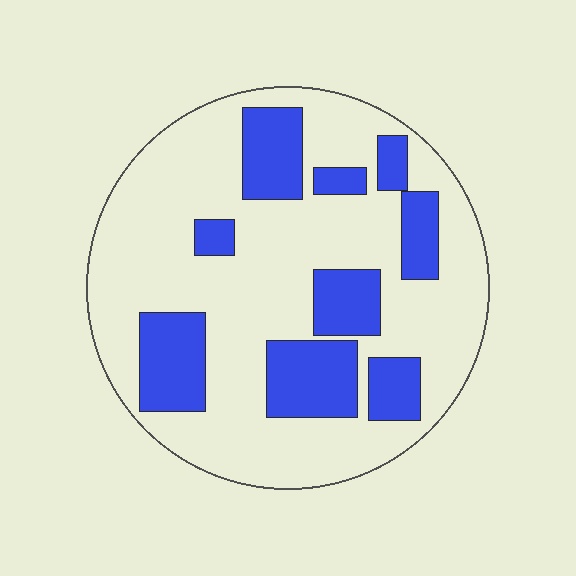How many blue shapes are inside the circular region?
9.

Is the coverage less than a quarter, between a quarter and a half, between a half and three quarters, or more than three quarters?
Between a quarter and a half.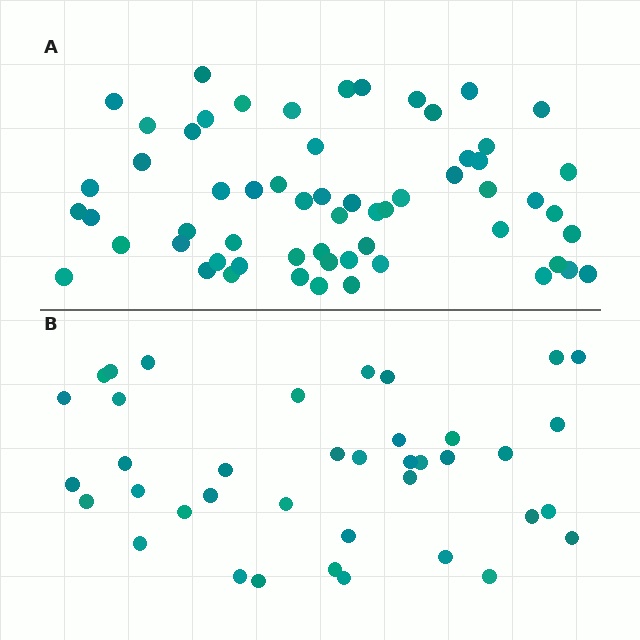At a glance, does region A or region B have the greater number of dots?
Region A (the top region) has more dots.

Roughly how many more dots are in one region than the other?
Region A has approximately 20 more dots than region B.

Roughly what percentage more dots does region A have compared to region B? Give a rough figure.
About 55% more.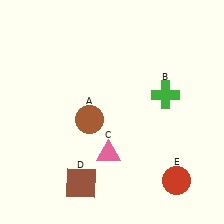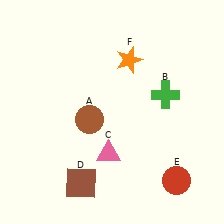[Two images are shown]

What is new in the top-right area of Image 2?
An orange star (F) was added in the top-right area of Image 2.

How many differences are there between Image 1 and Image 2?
There is 1 difference between the two images.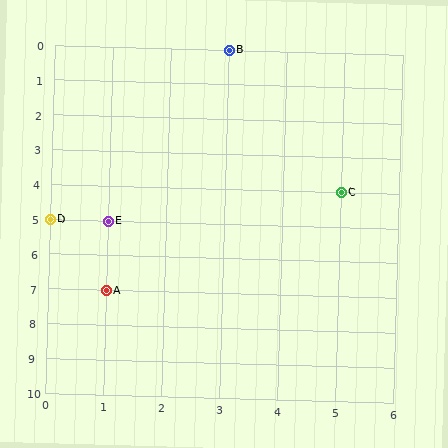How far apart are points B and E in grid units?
Points B and E are 2 columns and 5 rows apart (about 5.4 grid units diagonally).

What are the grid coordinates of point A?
Point A is at grid coordinates (1, 7).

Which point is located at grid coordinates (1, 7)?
Point A is at (1, 7).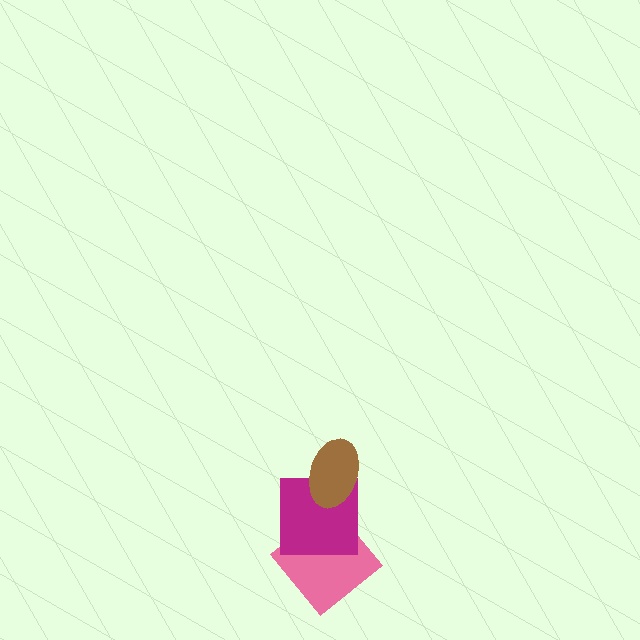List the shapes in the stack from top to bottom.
From top to bottom: the brown ellipse, the magenta square, the pink diamond.